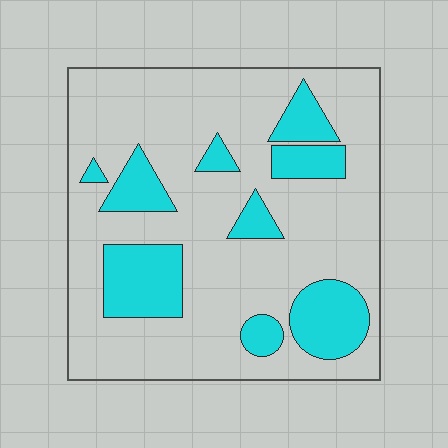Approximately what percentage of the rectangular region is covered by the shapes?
Approximately 25%.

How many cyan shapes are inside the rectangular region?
9.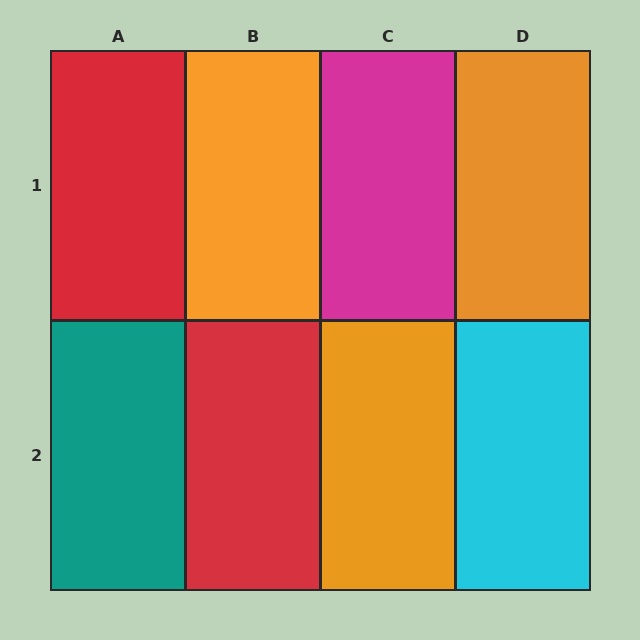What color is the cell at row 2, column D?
Cyan.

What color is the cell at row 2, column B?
Red.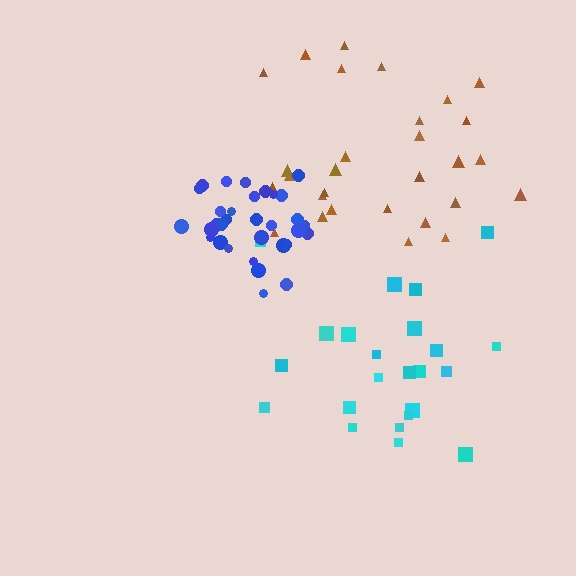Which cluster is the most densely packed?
Blue.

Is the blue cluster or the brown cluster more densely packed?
Blue.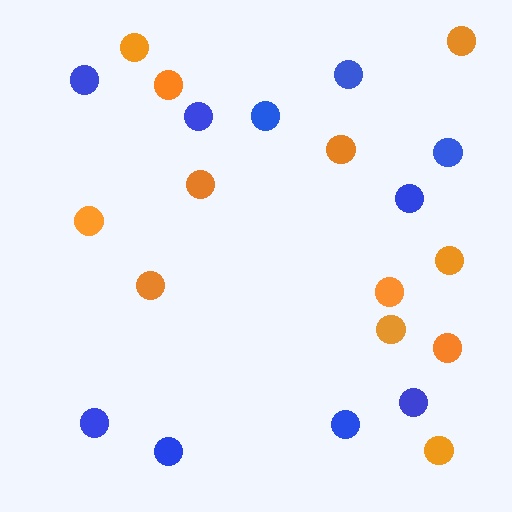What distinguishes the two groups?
There are 2 groups: one group of blue circles (10) and one group of orange circles (12).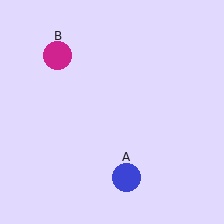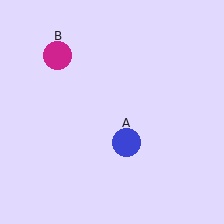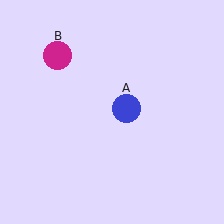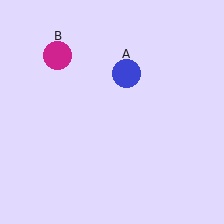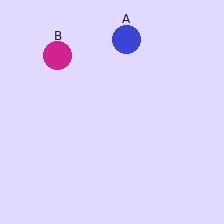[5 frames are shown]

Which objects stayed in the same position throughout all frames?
Magenta circle (object B) remained stationary.